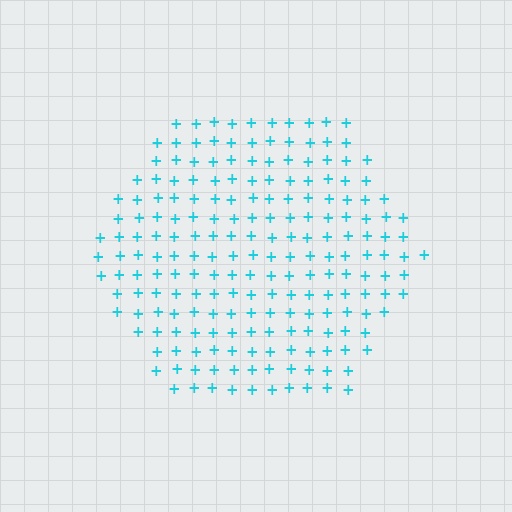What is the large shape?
The large shape is a hexagon.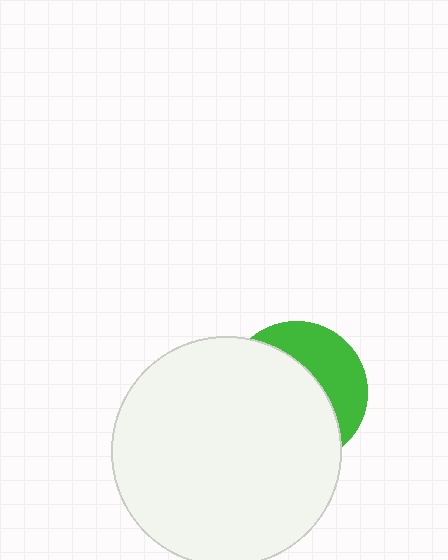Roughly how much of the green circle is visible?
A small part of it is visible (roughly 36%).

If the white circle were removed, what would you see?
You would see the complete green circle.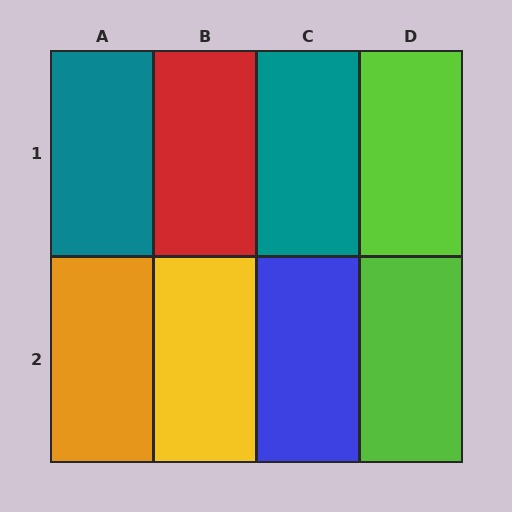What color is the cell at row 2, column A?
Orange.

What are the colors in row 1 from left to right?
Teal, red, teal, lime.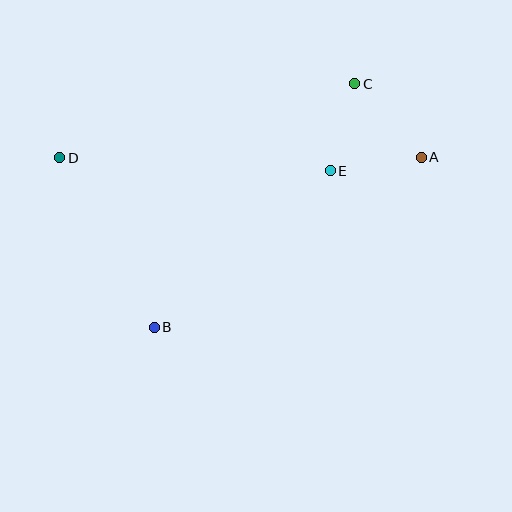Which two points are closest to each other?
Points C and E are closest to each other.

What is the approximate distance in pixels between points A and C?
The distance between A and C is approximately 99 pixels.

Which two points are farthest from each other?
Points A and D are farthest from each other.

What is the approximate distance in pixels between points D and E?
The distance between D and E is approximately 271 pixels.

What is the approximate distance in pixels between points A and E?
The distance between A and E is approximately 92 pixels.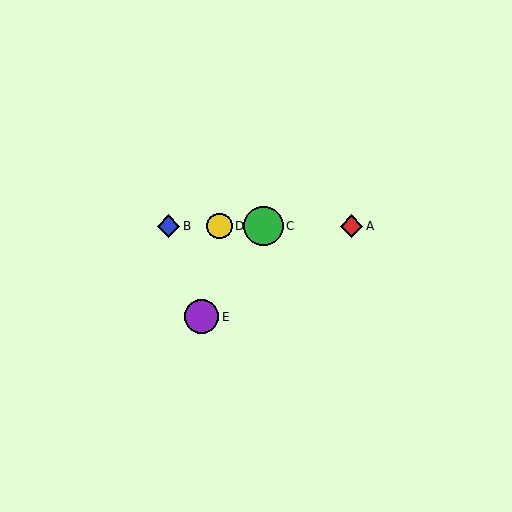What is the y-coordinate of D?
Object D is at y≈226.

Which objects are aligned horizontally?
Objects A, B, C, D are aligned horizontally.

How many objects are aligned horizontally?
4 objects (A, B, C, D) are aligned horizontally.